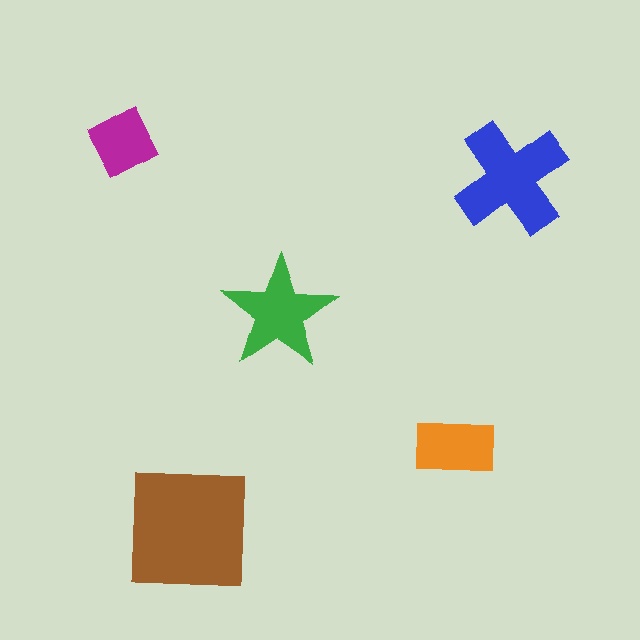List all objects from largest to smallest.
The brown square, the blue cross, the green star, the orange rectangle, the magenta diamond.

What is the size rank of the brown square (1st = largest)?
1st.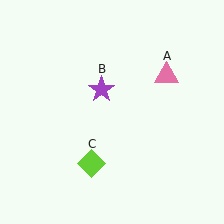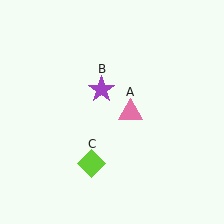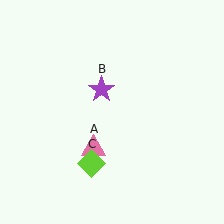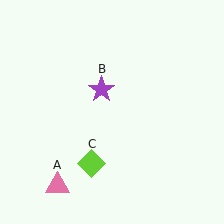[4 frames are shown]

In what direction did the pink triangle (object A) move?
The pink triangle (object A) moved down and to the left.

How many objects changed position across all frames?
1 object changed position: pink triangle (object A).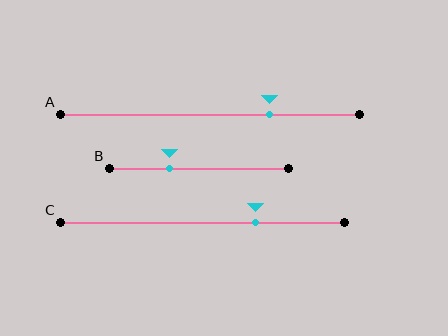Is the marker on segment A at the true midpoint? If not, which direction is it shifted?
No, the marker on segment A is shifted to the right by about 20% of the segment length.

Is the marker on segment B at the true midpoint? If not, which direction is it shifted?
No, the marker on segment B is shifted to the left by about 16% of the segment length.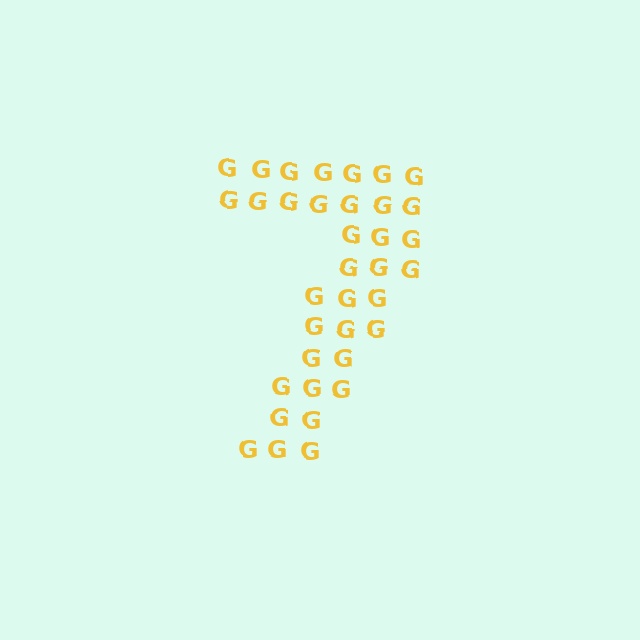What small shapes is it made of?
It is made of small letter G's.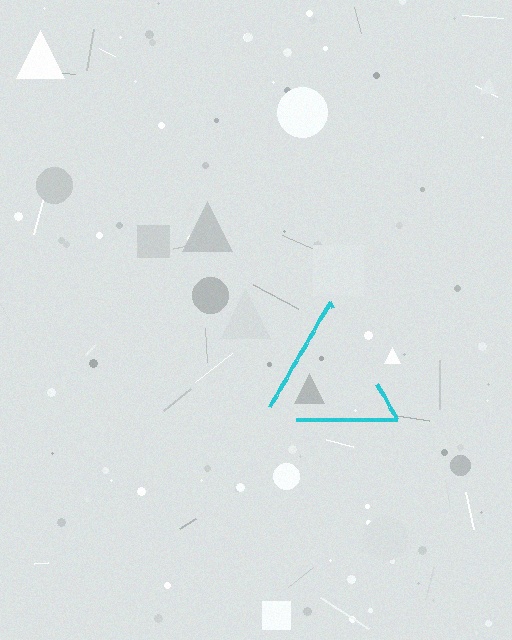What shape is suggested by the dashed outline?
The dashed outline suggests a triangle.